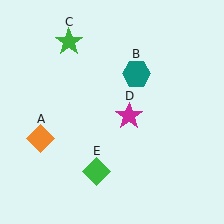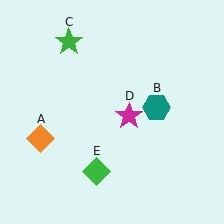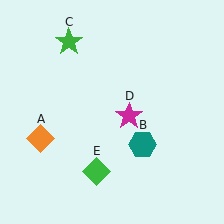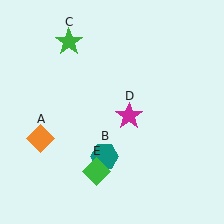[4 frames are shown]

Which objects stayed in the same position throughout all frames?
Orange diamond (object A) and green star (object C) and magenta star (object D) and green diamond (object E) remained stationary.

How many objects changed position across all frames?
1 object changed position: teal hexagon (object B).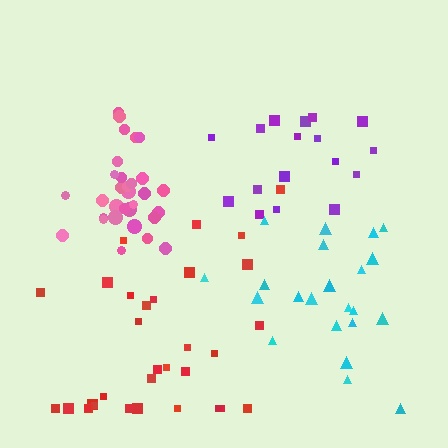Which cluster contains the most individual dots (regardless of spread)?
Red (32).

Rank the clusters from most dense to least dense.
pink, purple, cyan, red.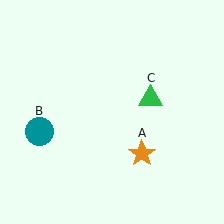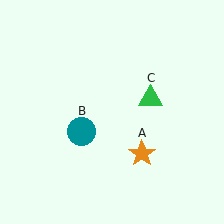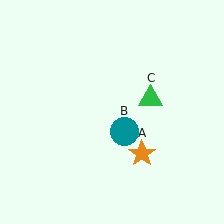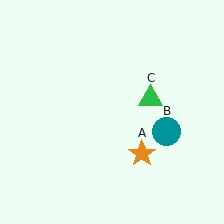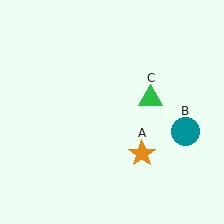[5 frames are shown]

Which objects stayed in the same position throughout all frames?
Orange star (object A) and green triangle (object C) remained stationary.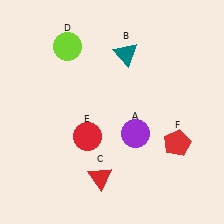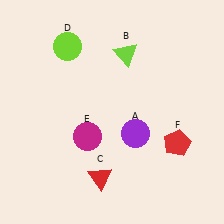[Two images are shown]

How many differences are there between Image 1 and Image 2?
There are 2 differences between the two images.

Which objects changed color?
B changed from teal to lime. E changed from red to magenta.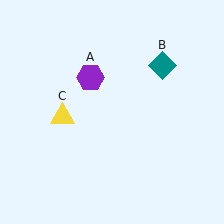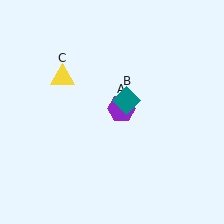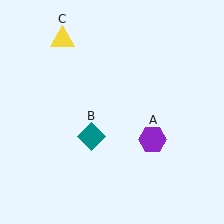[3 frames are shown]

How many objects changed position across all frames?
3 objects changed position: purple hexagon (object A), teal diamond (object B), yellow triangle (object C).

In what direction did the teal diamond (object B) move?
The teal diamond (object B) moved down and to the left.